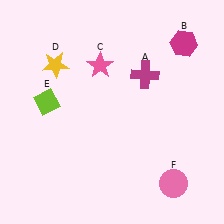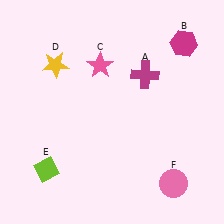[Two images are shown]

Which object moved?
The lime diamond (E) moved down.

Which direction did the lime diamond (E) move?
The lime diamond (E) moved down.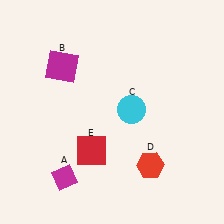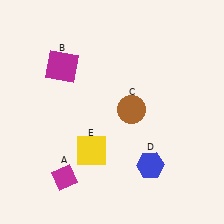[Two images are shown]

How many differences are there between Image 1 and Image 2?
There are 3 differences between the two images.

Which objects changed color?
C changed from cyan to brown. D changed from red to blue. E changed from red to yellow.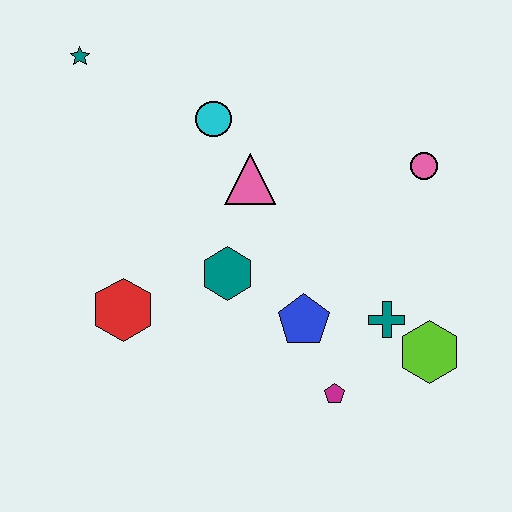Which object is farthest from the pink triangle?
The lime hexagon is farthest from the pink triangle.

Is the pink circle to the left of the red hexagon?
No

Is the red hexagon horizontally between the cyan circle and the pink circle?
No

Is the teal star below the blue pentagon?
No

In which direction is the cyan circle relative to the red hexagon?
The cyan circle is above the red hexagon.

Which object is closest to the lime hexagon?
The teal cross is closest to the lime hexagon.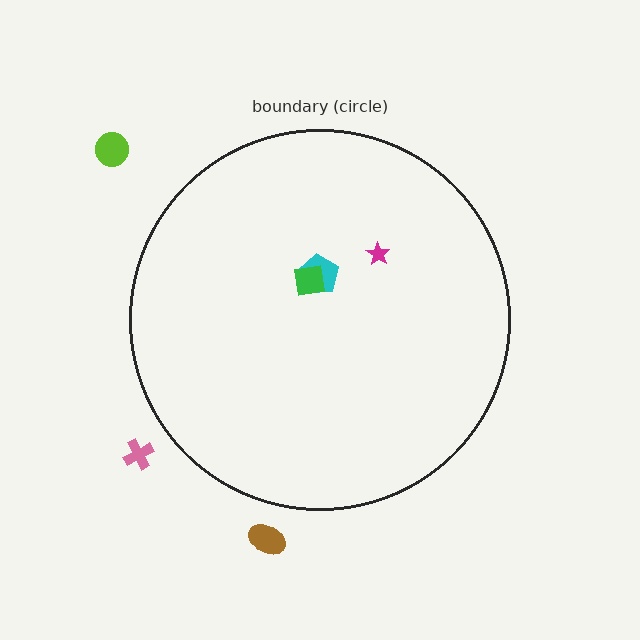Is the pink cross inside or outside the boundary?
Outside.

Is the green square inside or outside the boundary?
Inside.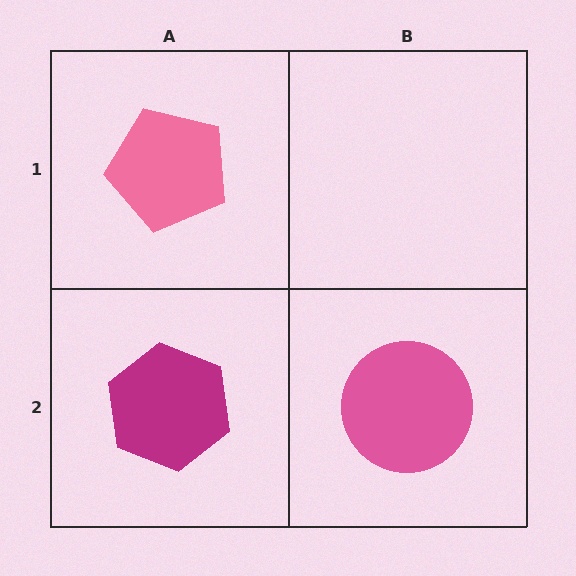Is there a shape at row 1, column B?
No, that cell is empty.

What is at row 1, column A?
A pink pentagon.